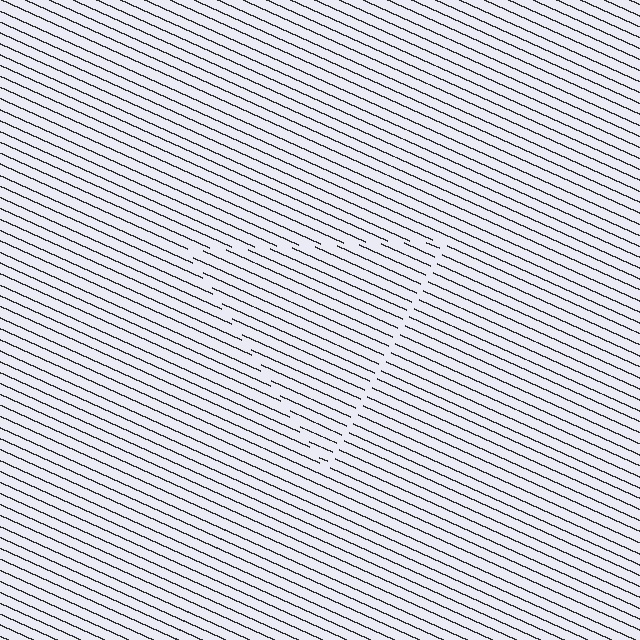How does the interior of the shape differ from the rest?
The interior of the shape contains the same grating, shifted by half a period — the contour is defined by the phase discontinuity where line-ends from the inner and outer gratings abut.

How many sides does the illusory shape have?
3 sides — the line-ends trace a triangle.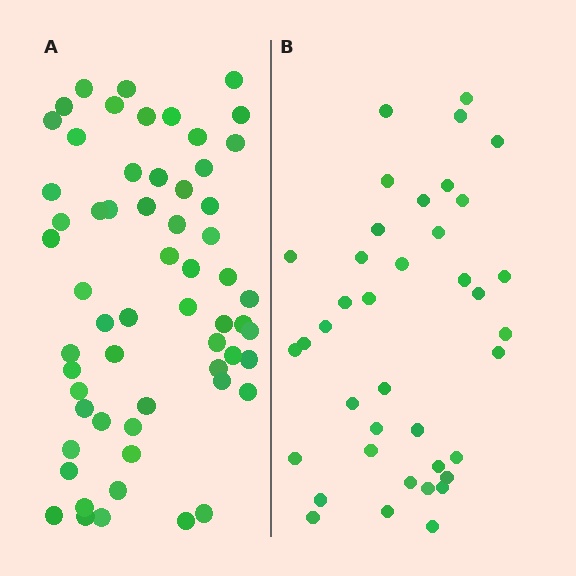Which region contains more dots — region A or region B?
Region A (the left region) has more dots.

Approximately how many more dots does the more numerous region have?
Region A has approximately 20 more dots than region B.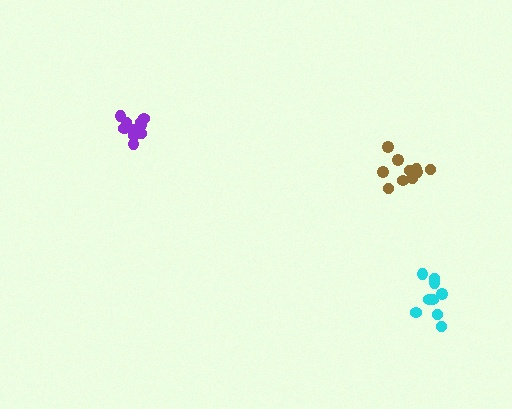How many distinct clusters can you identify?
There are 3 distinct clusters.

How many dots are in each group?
Group 1: 9 dots, Group 2: 11 dots, Group 3: 11 dots (31 total).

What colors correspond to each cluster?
The clusters are colored: cyan, brown, purple.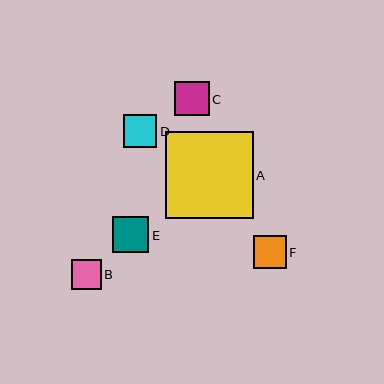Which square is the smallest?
Square B is the smallest with a size of approximately 30 pixels.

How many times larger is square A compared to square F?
Square A is approximately 2.7 times the size of square F.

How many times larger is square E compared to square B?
Square E is approximately 1.2 times the size of square B.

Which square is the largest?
Square A is the largest with a size of approximately 87 pixels.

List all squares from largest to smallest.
From largest to smallest: A, E, C, D, F, B.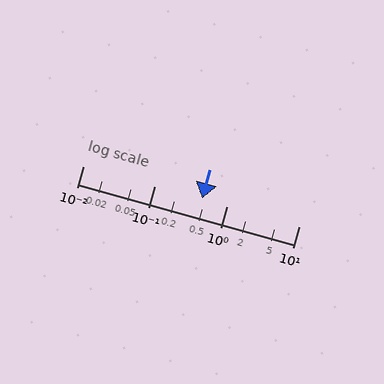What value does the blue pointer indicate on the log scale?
The pointer indicates approximately 0.45.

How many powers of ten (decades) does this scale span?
The scale spans 3 decades, from 0.01 to 10.